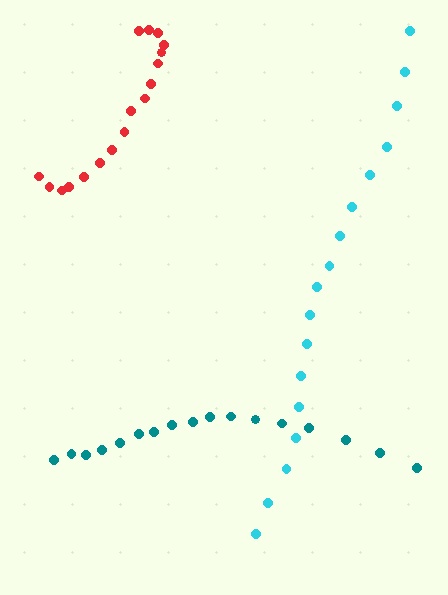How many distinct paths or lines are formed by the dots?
There are 3 distinct paths.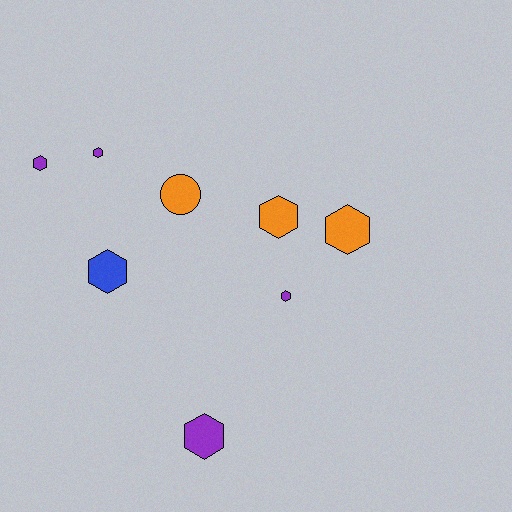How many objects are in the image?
There are 8 objects.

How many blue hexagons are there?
There is 1 blue hexagon.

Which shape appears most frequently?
Hexagon, with 7 objects.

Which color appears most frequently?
Purple, with 4 objects.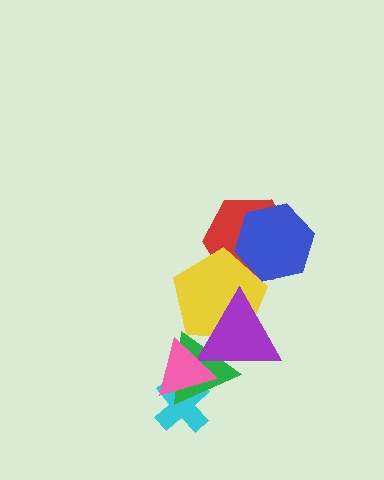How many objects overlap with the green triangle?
4 objects overlap with the green triangle.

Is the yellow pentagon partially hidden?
Yes, it is partially covered by another shape.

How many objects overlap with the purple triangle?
3 objects overlap with the purple triangle.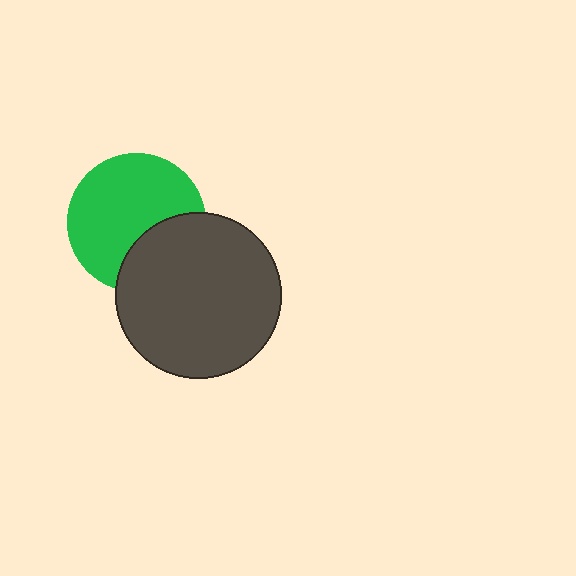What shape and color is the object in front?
The object in front is a dark gray circle.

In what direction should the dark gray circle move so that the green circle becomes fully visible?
The dark gray circle should move toward the lower-right. That is the shortest direction to clear the overlap and leave the green circle fully visible.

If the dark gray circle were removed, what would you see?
You would see the complete green circle.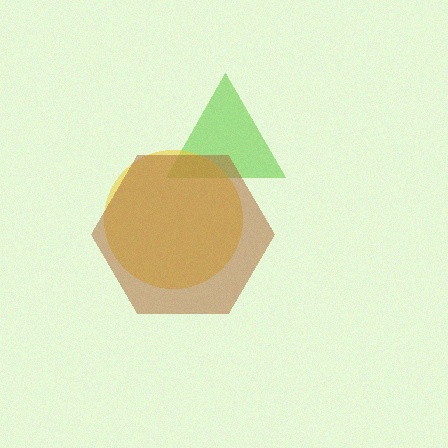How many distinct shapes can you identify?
There are 3 distinct shapes: a lime triangle, a yellow circle, a brown hexagon.